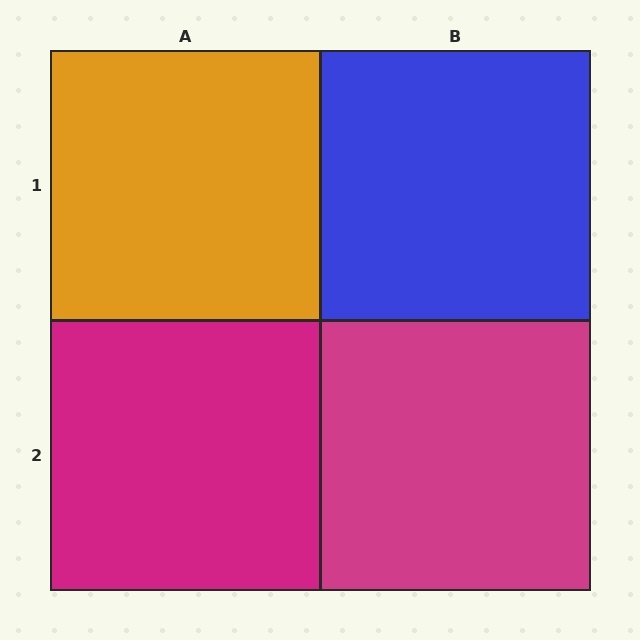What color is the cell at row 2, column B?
Magenta.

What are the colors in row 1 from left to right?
Orange, blue.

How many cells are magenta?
2 cells are magenta.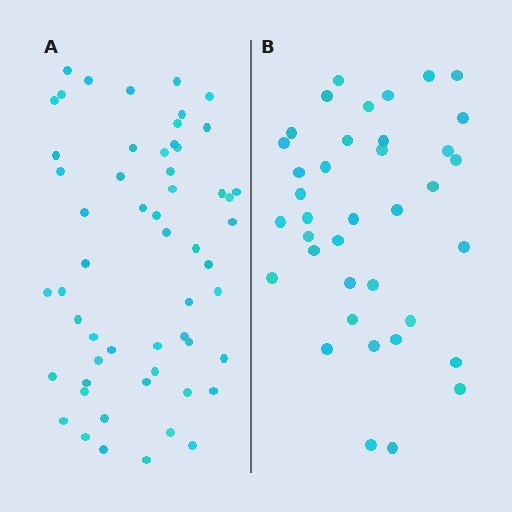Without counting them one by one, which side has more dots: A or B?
Region A (the left region) has more dots.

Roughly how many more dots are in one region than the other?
Region A has approximately 20 more dots than region B.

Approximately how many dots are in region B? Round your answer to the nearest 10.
About 40 dots. (The exact count is 38, which rounds to 40.)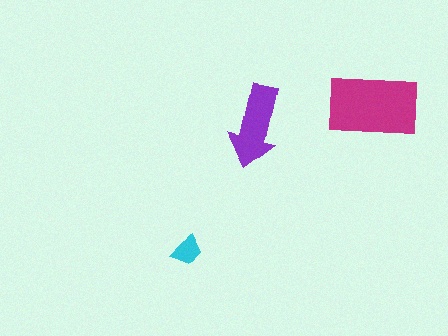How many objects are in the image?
There are 3 objects in the image.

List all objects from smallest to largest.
The cyan trapezoid, the purple arrow, the magenta rectangle.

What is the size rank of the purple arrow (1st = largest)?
2nd.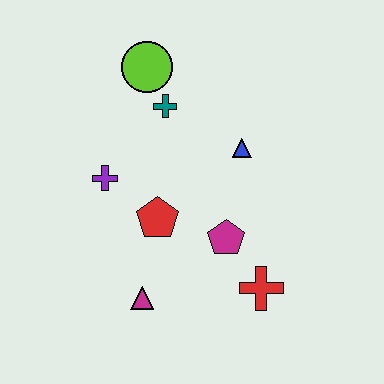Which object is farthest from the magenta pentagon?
The lime circle is farthest from the magenta pentagon.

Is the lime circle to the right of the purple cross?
Yes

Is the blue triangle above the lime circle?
No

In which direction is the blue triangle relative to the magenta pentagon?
The blue triangle is above the magenta pentagon.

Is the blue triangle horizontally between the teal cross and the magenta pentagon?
No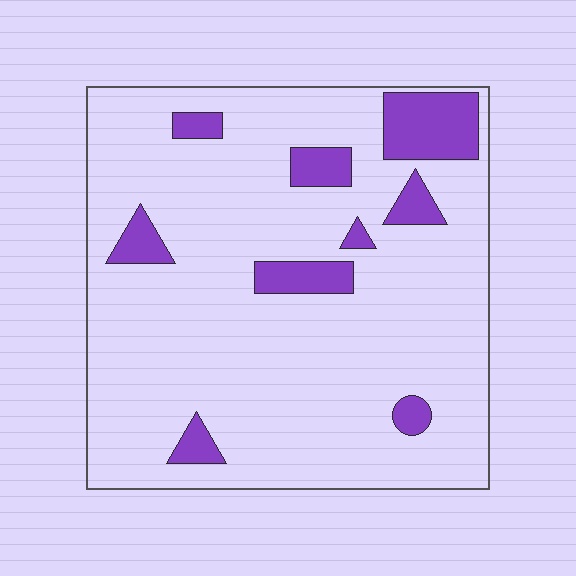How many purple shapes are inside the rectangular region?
9.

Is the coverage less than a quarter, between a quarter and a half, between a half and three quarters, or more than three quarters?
Less than a quarter.